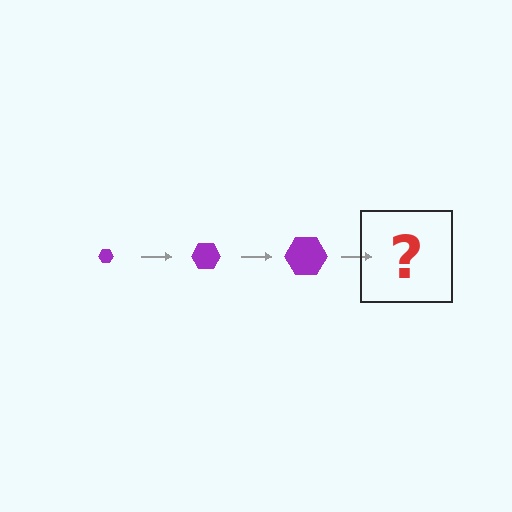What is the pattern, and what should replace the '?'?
The pattern is that the hexagon gets progressively larger each step. The '?' should be a purple hexagon, larger than the previous one.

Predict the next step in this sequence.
The next step is a purple hexagon, larger than the previous one.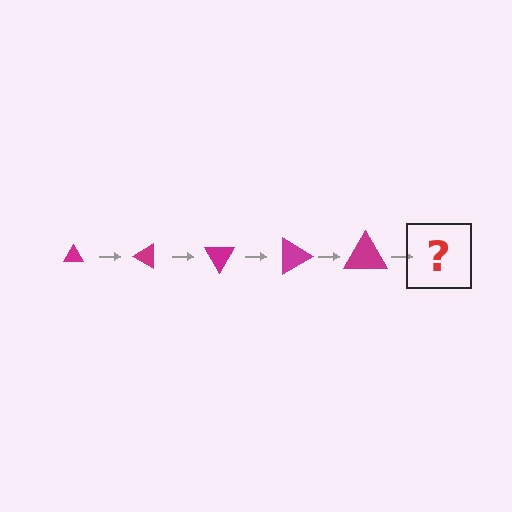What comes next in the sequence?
The next element should be a triangle, larger than the previous one and rotated 150 degrees from the start.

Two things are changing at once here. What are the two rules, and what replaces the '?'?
The two rules are that the triangle grows larger each step and it rotates 30 degrees each step. The '?' should be a triangle, larger than the previous one and rotated 150 degrees from the start.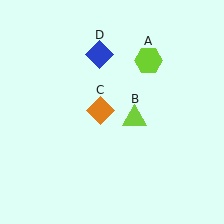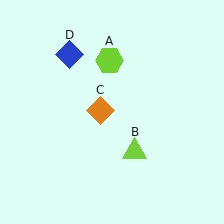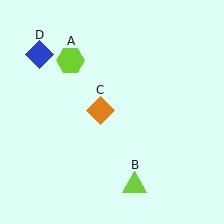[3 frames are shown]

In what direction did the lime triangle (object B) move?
The lime triangle (object B) moved down.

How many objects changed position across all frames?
3 objects changed position: lime hexagon (object A), lime triangle (object B), blue diamond (object D).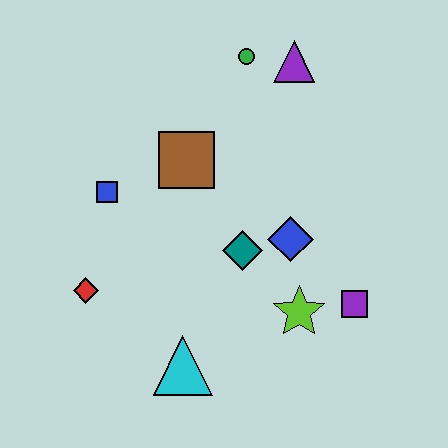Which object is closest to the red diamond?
The blue square is closest to the red diamond.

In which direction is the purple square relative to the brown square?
The purple square is to the right of the brown square.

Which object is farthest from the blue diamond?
The red diamond is farthest from the blue diamond.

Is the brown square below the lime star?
No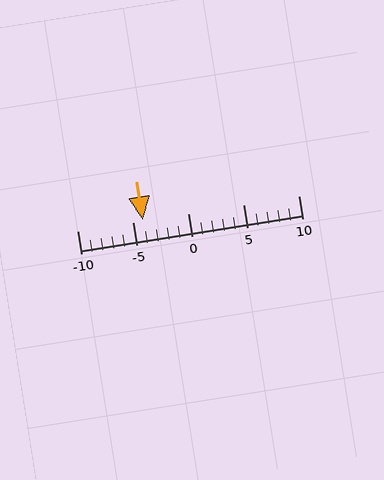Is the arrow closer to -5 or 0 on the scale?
The arrow is closer to -5.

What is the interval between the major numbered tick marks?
The major tick marks are spaced 5 units apart.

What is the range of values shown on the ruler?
The ruler shows values from -10 to 10.